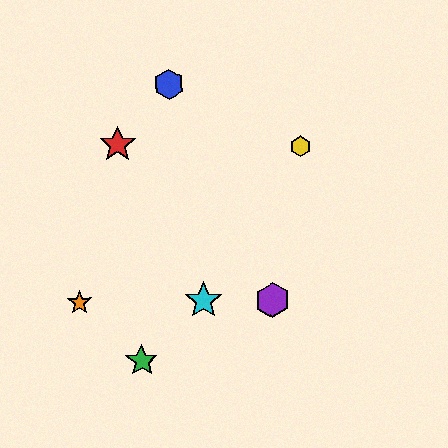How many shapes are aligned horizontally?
3 shapes (the purple hexagon, the orange star, the cyan star) are aligned horizontally.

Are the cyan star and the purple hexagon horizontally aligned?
Yes, both are at y≈301.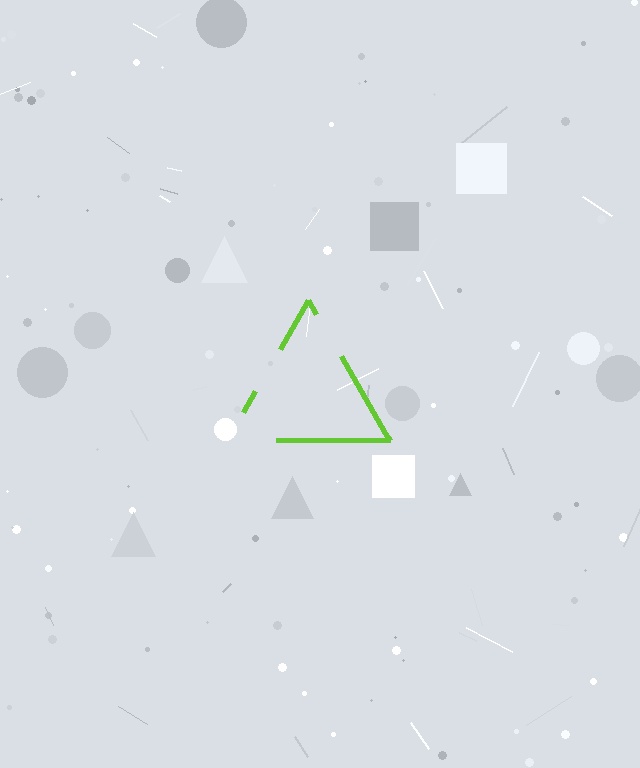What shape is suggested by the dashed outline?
The dashed outline suggests a triangle.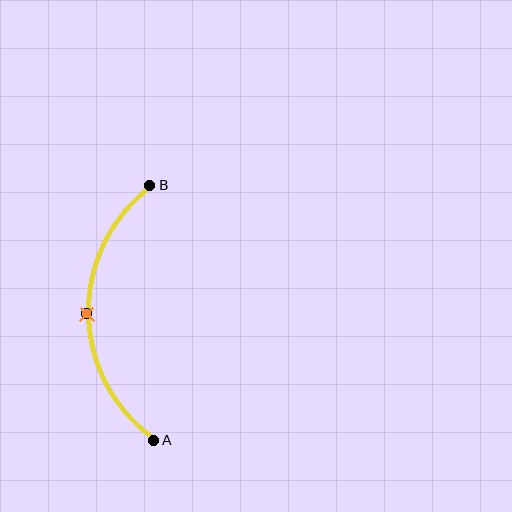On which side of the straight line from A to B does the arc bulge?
The arc bulges to the left of the straight line connecting A and B.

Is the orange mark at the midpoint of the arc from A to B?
Yes. The orange mark lies on the arc at equal arc-length from both A and B — it is the arc midpoint.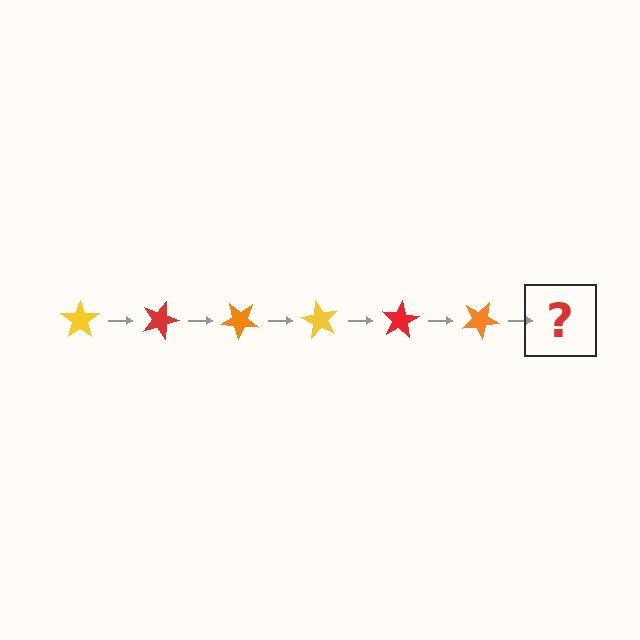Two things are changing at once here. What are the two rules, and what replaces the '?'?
The two rules are that it rotates 20 degrees each step and the color cycles through yellow, red, and orange. The '?' should be a yellow star, rotated 120 degrees from the start.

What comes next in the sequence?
The next element should be a yellow star, rotated 120 degrees from the start.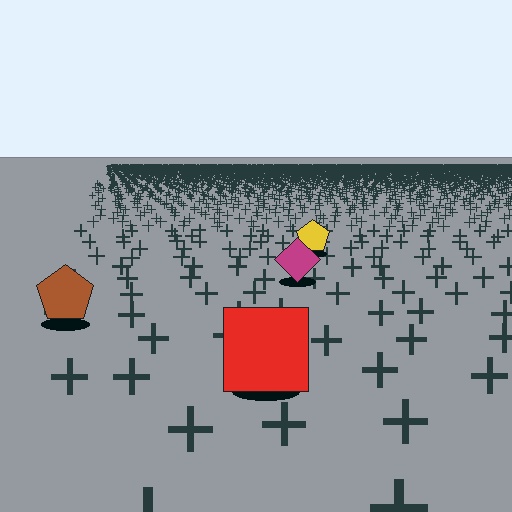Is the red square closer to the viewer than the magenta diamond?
Yes. The red square is closer — you can tell from the texture gradient: the ground texture is coarser near it.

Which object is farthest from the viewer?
The yellow pentagon is farthest from the viewer. It appears smaller and the ground texture around it is denser.